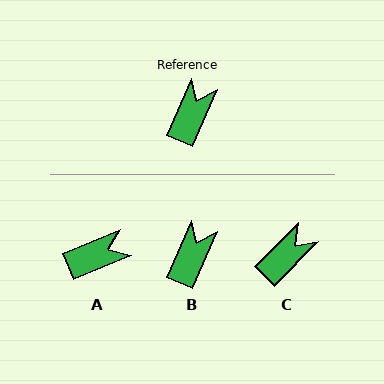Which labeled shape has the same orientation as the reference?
B.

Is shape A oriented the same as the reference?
No, it is off by about 44 degrees.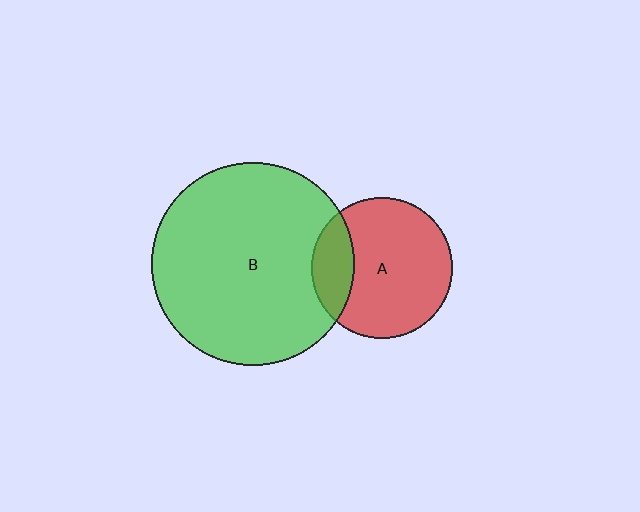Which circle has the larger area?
Circle B (green).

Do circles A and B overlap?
Yes.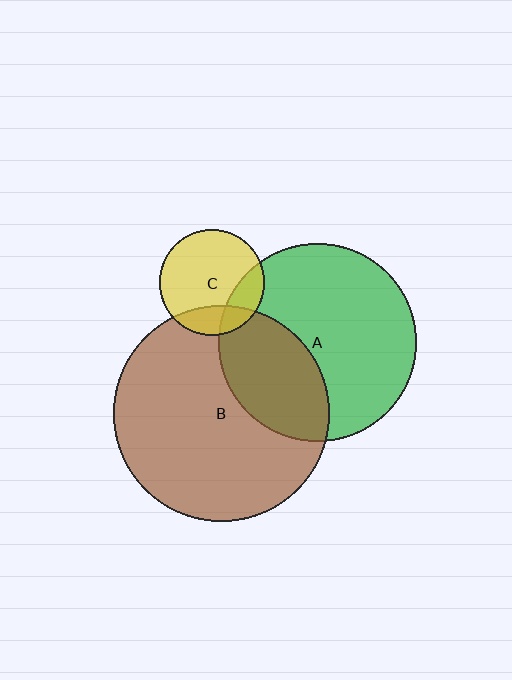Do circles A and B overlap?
Yes.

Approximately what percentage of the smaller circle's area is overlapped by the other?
Approximately 35%.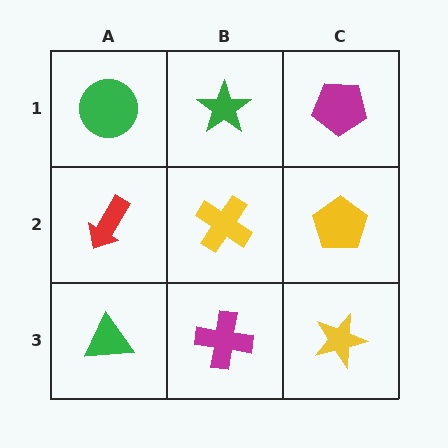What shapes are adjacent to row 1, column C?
A yellow pentagon (row 2, column C), a green star (row 1, column B).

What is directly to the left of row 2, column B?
A red arrow.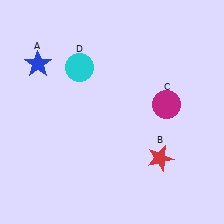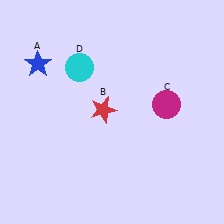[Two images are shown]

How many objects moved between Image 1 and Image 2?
1 object moved between the two images.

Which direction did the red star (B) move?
The red star (B) moved left.